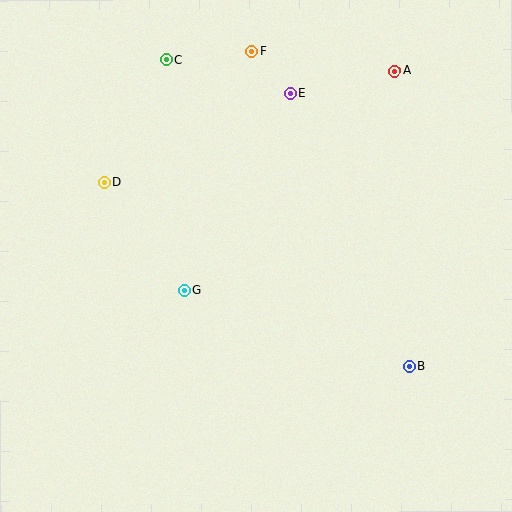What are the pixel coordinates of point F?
Point F is at (252, 51).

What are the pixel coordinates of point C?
Point C is at (167, 60).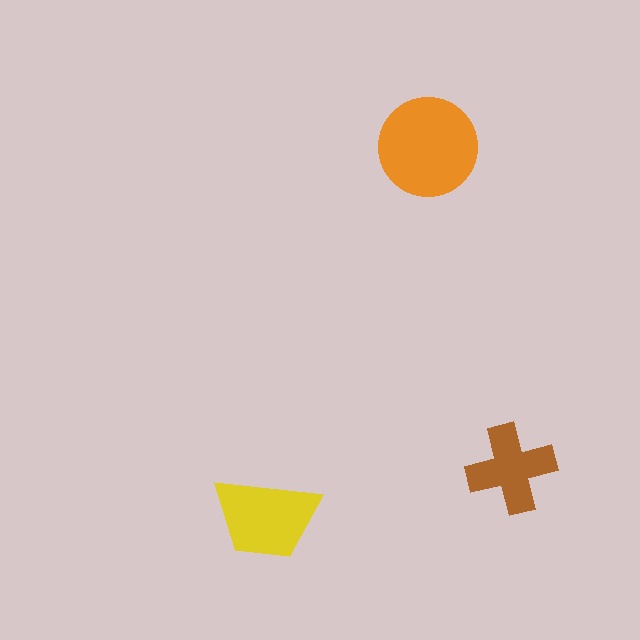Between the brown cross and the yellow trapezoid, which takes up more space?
The yellow trapezoid.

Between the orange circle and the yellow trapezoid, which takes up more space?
The orange circle.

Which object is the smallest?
The brown cross.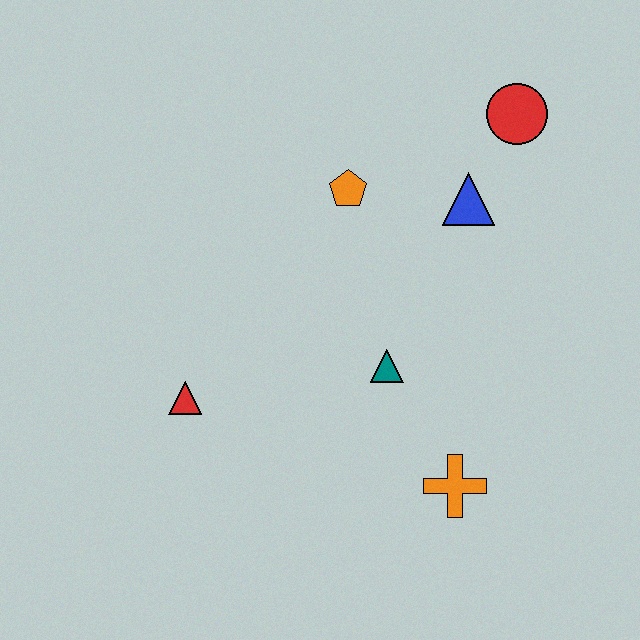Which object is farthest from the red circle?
The red triangle is farthest from the red circle.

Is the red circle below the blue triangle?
No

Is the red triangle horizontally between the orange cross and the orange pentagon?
No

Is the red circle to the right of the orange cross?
Yes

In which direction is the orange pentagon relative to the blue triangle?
The orange pentagon is to the left of the blue triangle.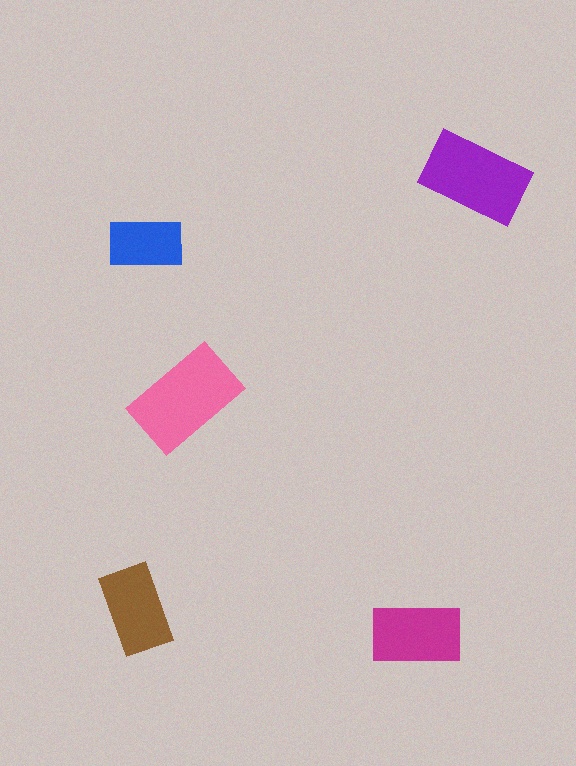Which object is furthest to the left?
The brown rectangle is leftmost.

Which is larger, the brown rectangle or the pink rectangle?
The pink one.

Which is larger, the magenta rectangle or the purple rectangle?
The purple one.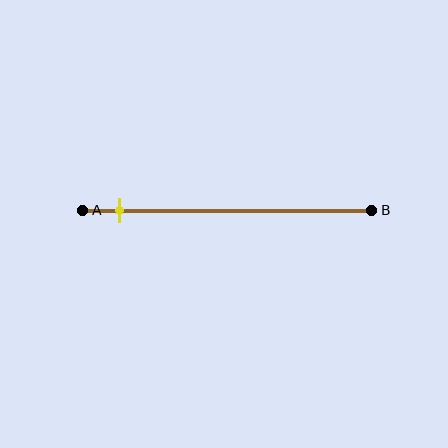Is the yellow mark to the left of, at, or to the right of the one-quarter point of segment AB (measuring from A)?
The yellow mark is to the left of the one-quarter point of segment AB.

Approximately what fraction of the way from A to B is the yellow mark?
The yellow mark is approximately 15% of the way from A to B.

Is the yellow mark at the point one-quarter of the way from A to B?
No, the mark is at about 15% from A, not at the 25% one-quarter point.